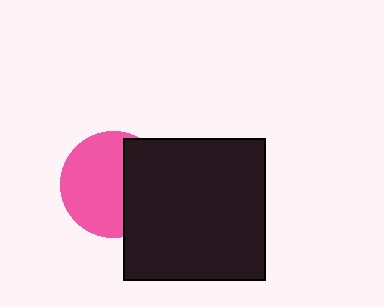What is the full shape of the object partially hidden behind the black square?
The partially hidden object is a pink circle.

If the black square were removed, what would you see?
You would see the complete pink circle.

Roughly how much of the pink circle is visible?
About half of it is visible (roughly 62%).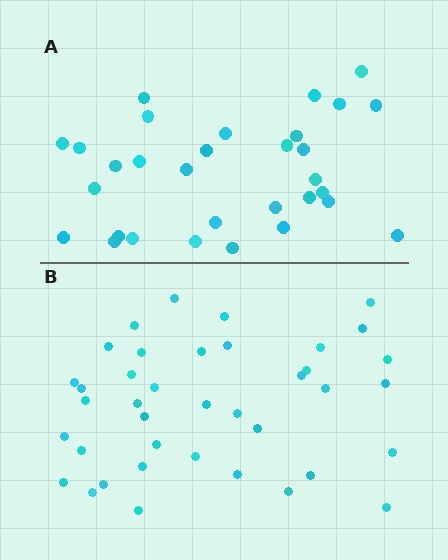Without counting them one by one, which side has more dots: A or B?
Region B (the bottom region) has more dots.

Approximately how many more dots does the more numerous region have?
Region B has roughly 8 or so more dots than region A.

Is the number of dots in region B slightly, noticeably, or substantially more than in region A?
Region B has noticeably more, but not dramatically so. The ratio is roughly 1.3 to 1.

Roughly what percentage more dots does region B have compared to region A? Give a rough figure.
About 25% more.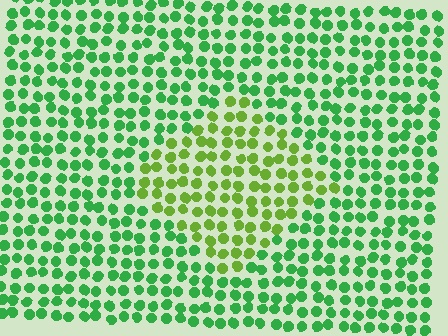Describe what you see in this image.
The image is filled with small green elements in a uniform arrangement. A diamond-shaped region is visible where the elements are tinted to a slightly different hue, forming a subtle color boundary.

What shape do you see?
I see a diamond.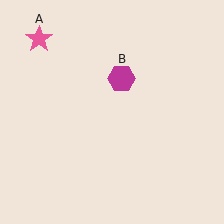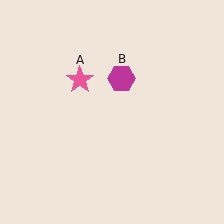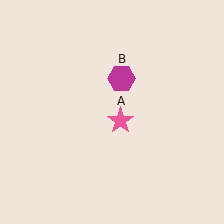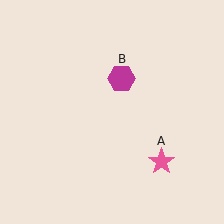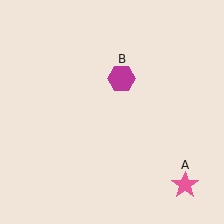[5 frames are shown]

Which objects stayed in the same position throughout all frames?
Magenta hexagon (object B) remained stationary.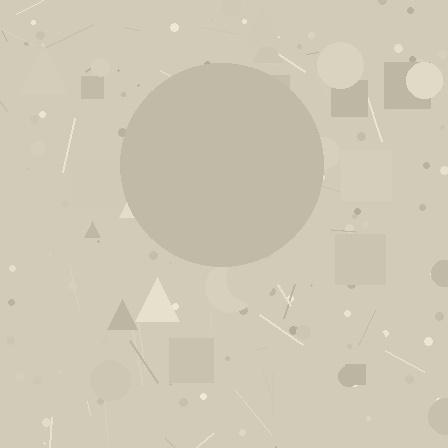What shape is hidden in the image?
A circle is hidden in the image.